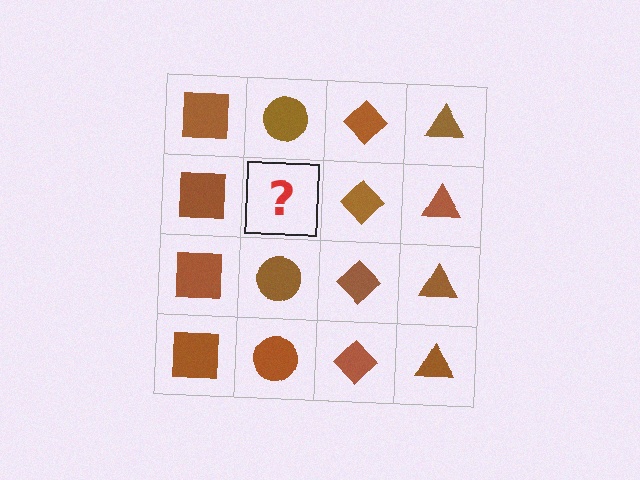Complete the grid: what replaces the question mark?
The question mark should be replaced with a brown circle.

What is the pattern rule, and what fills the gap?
The rule is that each column has a consistent shape. The gap should be filled with a brown circle.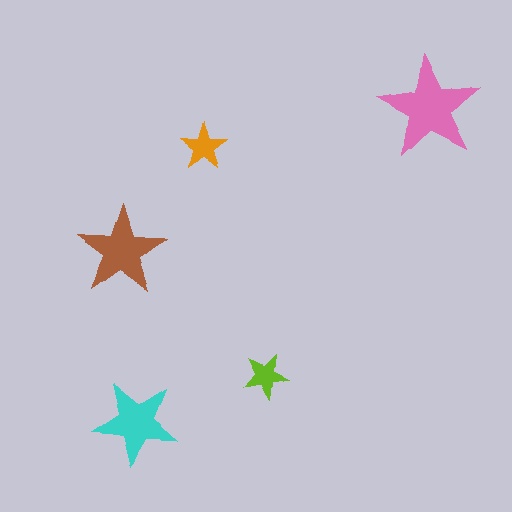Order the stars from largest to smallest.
the pink one, the brown one, the cyan one, the orange one, the lime one.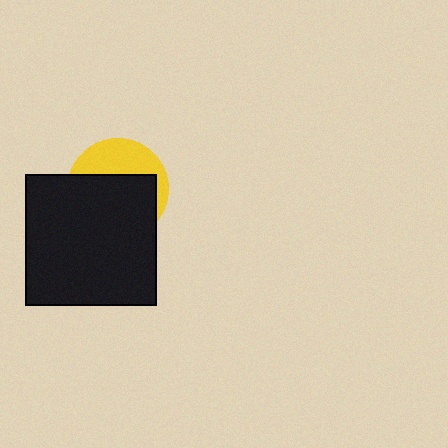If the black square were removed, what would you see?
You would see the complete yellow circle.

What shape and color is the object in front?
The object in front is a black square.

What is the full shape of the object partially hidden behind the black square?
The partially hidden object is a yellow circle.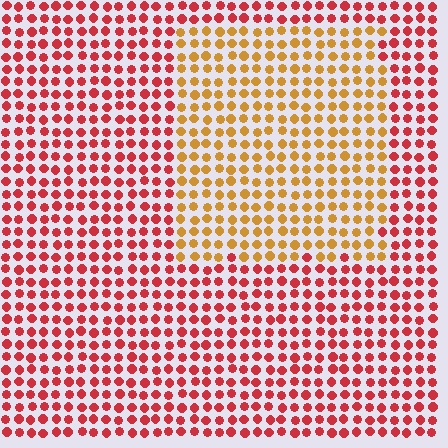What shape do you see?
I see a rectangle.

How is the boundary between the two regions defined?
The boundary is defined purely by a slight shift in hue (about 43 degrees). Spacing, size, and orientation are identical on both sides.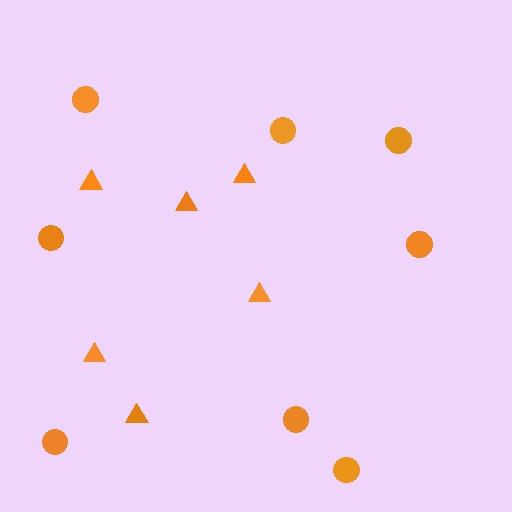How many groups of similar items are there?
There are 2 groups: one group of circles (8) and one group of triangles (6).